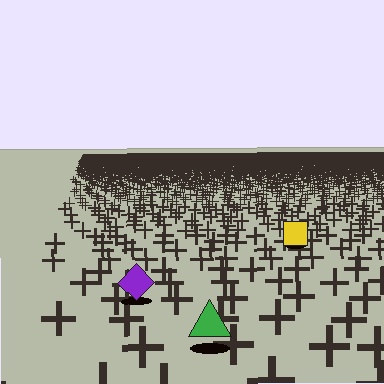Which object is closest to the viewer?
The green triangle is closest. The texture marks near it are larger and more spread out.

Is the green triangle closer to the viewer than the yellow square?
Yes. The green triangle is closer — you can tell from the texture gradient: the ground texture is coarser near it.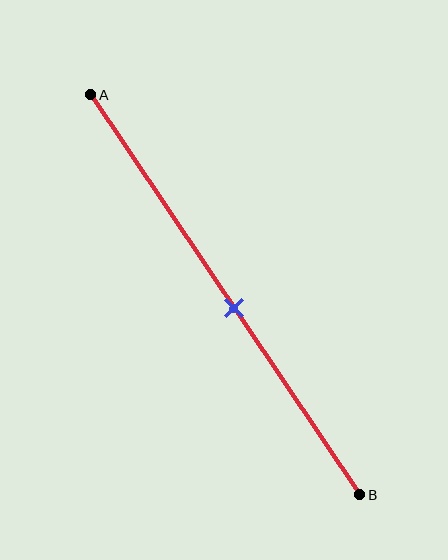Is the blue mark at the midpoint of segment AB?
No, the mark is at about 55% from A, not at the 50% midpoint.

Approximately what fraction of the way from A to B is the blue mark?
The blue mark is approximately 55% of the way from A to B.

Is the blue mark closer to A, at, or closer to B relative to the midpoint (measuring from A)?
The blue mark is closer to point B than the midpoint of segment AB.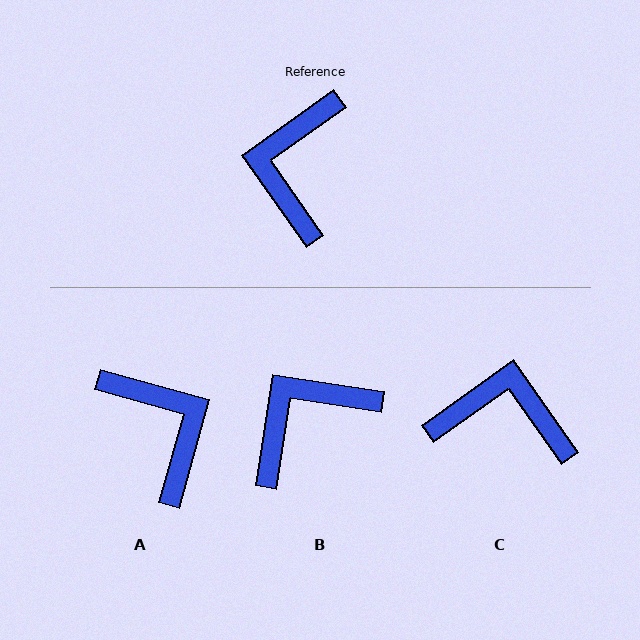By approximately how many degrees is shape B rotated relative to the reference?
Approximately 44 degrees clockwise.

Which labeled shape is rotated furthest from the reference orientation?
A, about 141 degrees away.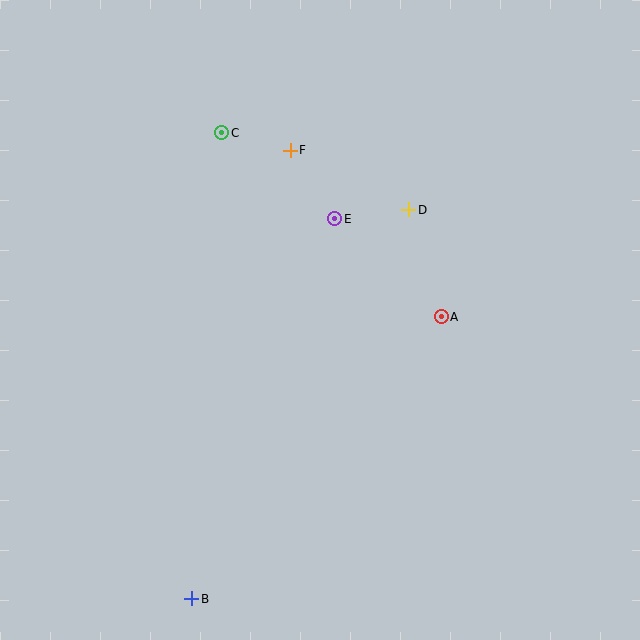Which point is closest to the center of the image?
Point E at (335, 219) is closest to the center.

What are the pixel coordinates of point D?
Point D is at (409, 210).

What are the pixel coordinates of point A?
Point A is at (441, 317).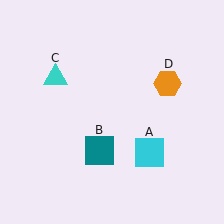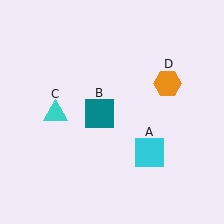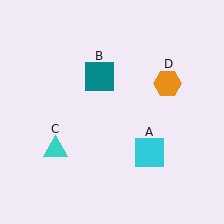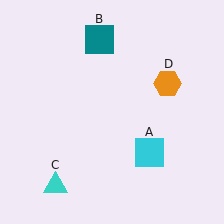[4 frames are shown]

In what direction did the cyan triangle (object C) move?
The cyan triangle (object C) moved down.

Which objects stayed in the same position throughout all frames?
Cyan square (object A) and orange hexagon (object D) remained stationary.